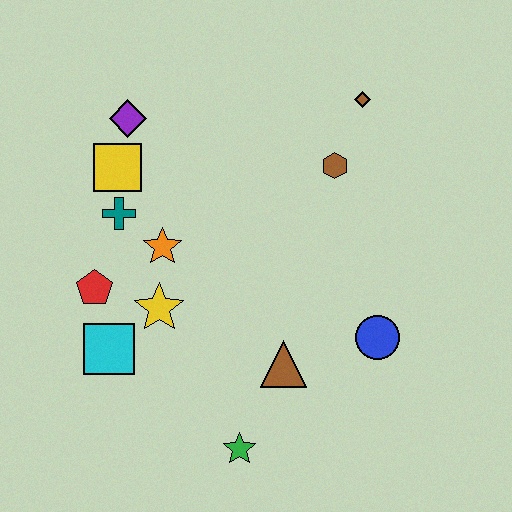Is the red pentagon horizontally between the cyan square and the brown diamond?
No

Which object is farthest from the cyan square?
The brown diamond is farthest from the cyan square.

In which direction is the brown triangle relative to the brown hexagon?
The brown triangle is below the brown hexagon.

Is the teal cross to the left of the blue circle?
Yes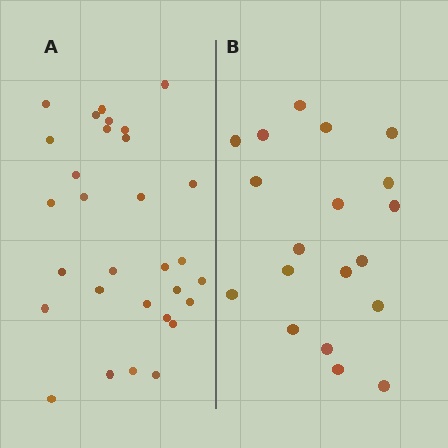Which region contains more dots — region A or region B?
Region A (the left region) has more dots.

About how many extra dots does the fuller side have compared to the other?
Region A has roughly 12 or so more dots than region B.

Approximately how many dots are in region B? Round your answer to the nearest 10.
About 20 dots. (The exact count is 19, which rounds to 20.)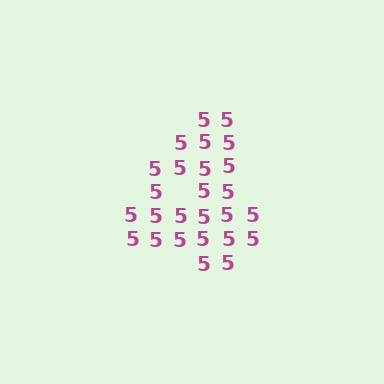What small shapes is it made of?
It is made of small digit 5's.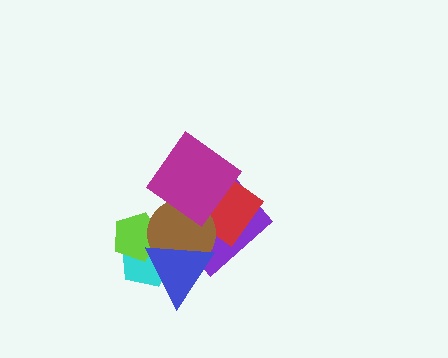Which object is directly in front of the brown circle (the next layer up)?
The blue triangle is directly in front of the brown circle.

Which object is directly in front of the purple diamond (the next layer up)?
The red diamond is directly in front of the purple diamond.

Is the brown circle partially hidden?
Yes, it is partially covered by another shape.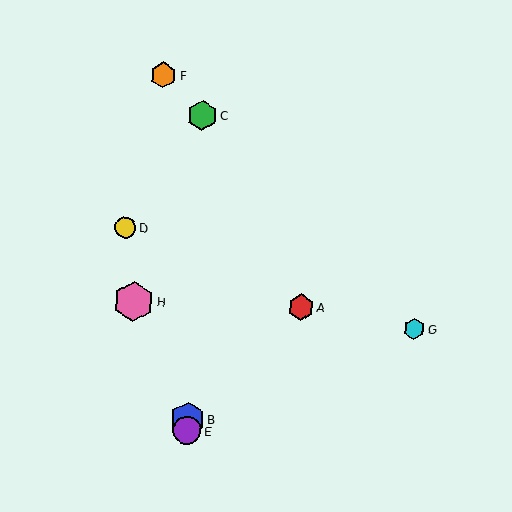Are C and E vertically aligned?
Yes, both are at x≈202.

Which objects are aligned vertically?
Objects B, C, E are aligned vertically.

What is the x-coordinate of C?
Object C is at x≈202.